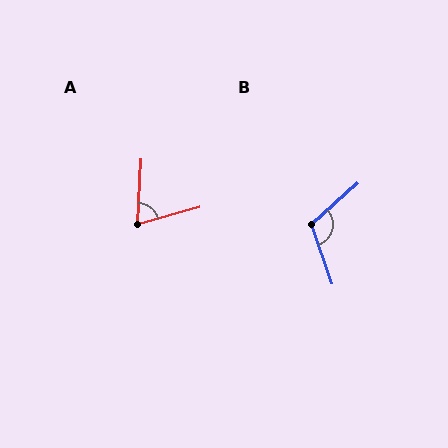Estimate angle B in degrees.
Approximately 112 degrees.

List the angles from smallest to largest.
A (72°), B (112°).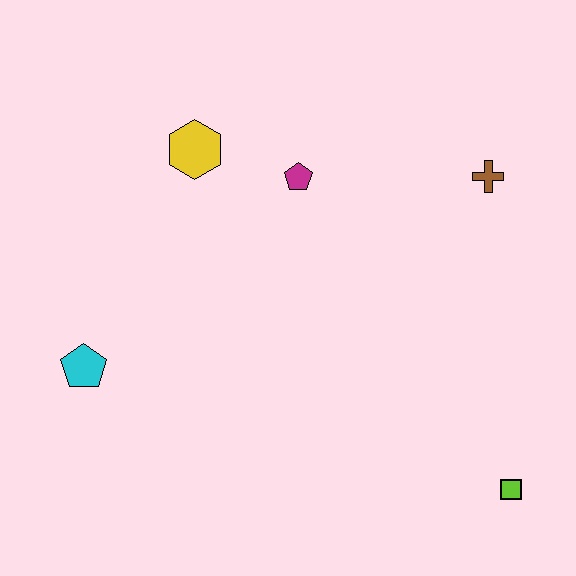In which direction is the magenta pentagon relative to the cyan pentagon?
The magenta pentagon is to the right of the cyan pentagon.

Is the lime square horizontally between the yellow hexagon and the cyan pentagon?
No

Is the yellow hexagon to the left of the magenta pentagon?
Yes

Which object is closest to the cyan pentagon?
The yellow hexagon is closest to the cyan pentagon.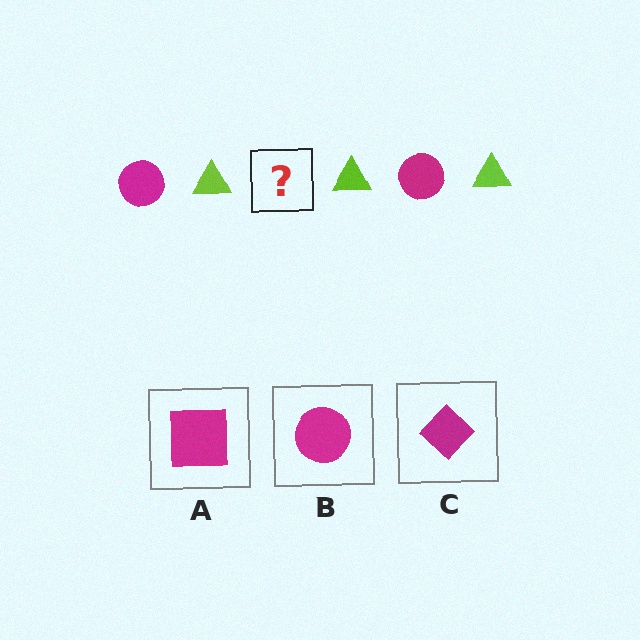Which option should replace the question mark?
Option B.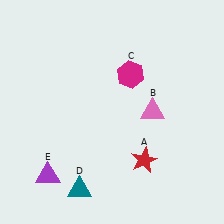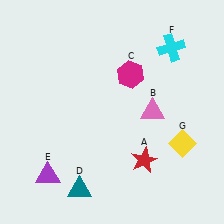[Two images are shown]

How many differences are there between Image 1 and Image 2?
There are 2 differences between the two images.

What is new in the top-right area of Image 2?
A cyan cross (F) was added in the top-right area of Image 2.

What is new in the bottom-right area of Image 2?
A yellow diamond (G) was added in the bottom-right area of Image 2.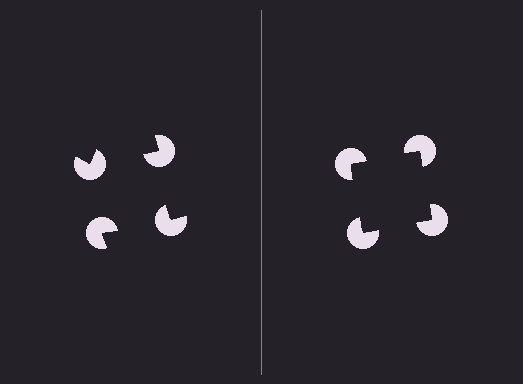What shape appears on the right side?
An illusory square.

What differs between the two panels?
The pac-man discs are positioned identically on both sides; only the wedge orientations differ. On the right they align to a square; on the left they are misaligned.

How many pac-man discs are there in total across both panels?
8 — 4 on each side.